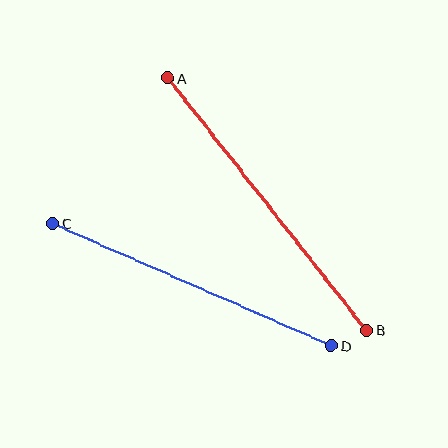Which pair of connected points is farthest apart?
Points A and B are farthest apart.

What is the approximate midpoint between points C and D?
The midpoint is at approximately (192, 285) pixels.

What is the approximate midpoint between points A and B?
The midpoint is at approximately (267, 204) pixels.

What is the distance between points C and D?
The distance is approximately 305 pixels.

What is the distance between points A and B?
The distance is approximately 321 pixels.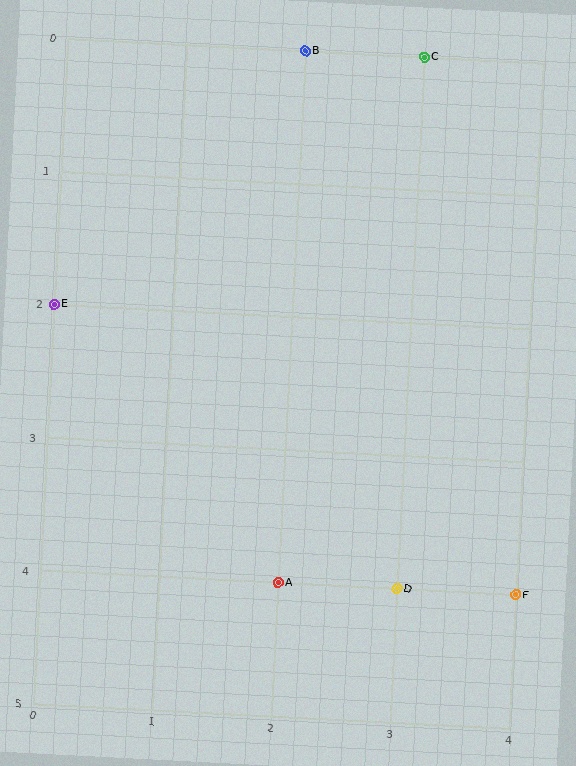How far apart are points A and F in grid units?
Points A and F are 2 columns apart.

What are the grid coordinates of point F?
Point F is at grid coordinates (4, 4).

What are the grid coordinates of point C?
Point C is at grid coordinates (3, 0).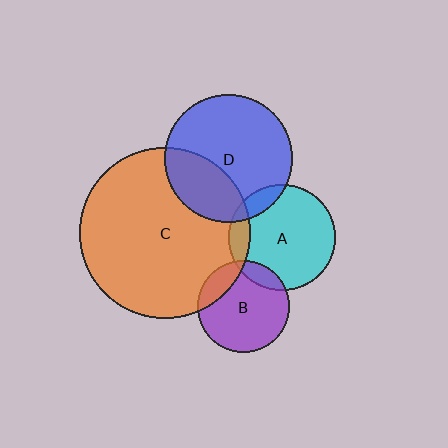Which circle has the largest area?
Circle C (orange).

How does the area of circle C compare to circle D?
Approximately 1.8 times.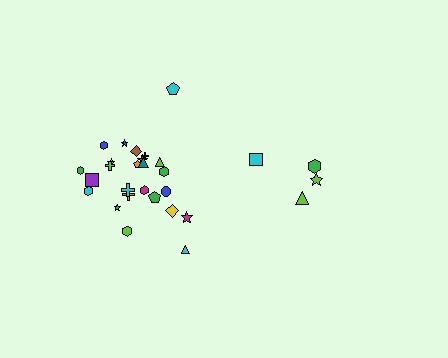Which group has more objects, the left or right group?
The left group.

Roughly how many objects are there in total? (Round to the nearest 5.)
Roughly 30 objects in total.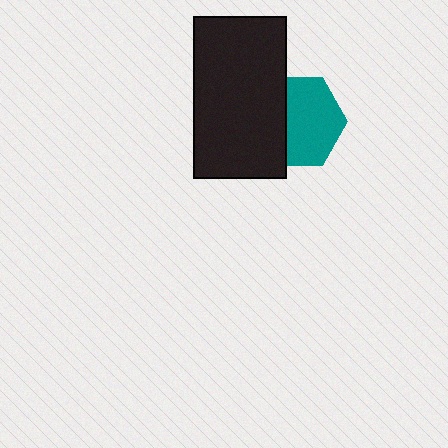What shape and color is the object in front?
The object in front is a black rectangle.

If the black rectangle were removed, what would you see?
You would see the complete teal hexagon.